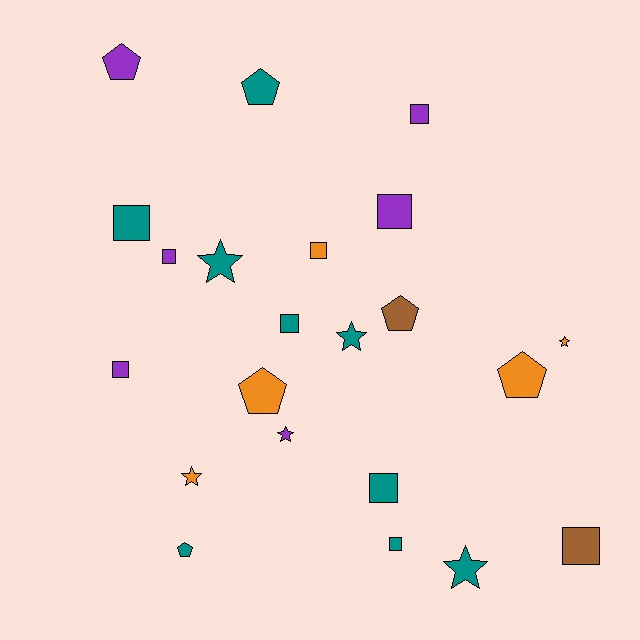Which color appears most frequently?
Teal, with 9 objects.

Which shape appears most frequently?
Square, with 10 objects.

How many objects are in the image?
There are 22 objects.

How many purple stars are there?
There is 1 purple star.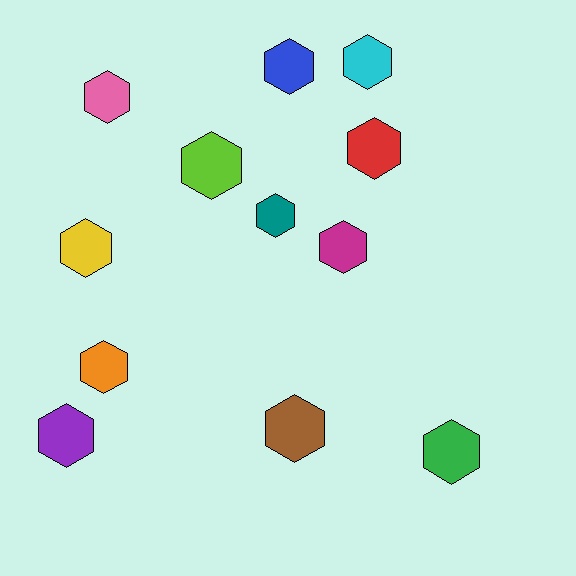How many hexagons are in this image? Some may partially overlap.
There are 12 hexagons.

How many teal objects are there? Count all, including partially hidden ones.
There is 1 teal object.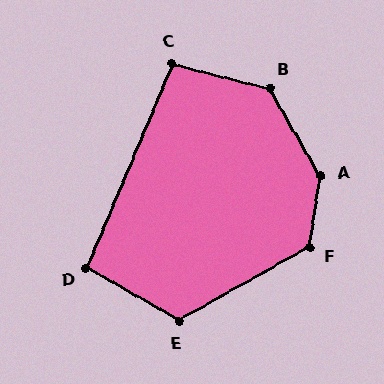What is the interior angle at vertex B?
Approximately 134 degrees (obtuse).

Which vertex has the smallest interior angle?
D, at approximately 97 degrees.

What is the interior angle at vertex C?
Approximately 99 degrees (obtuse).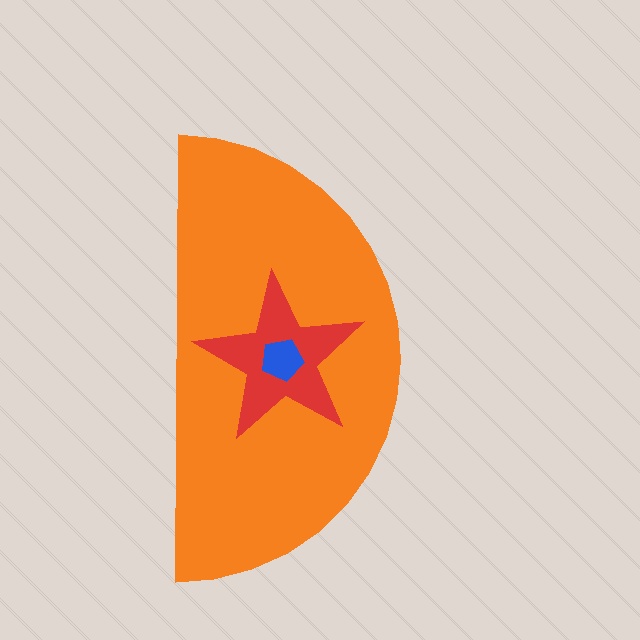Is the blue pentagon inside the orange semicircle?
Yes.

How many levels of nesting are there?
3.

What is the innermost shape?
The blue pentagon.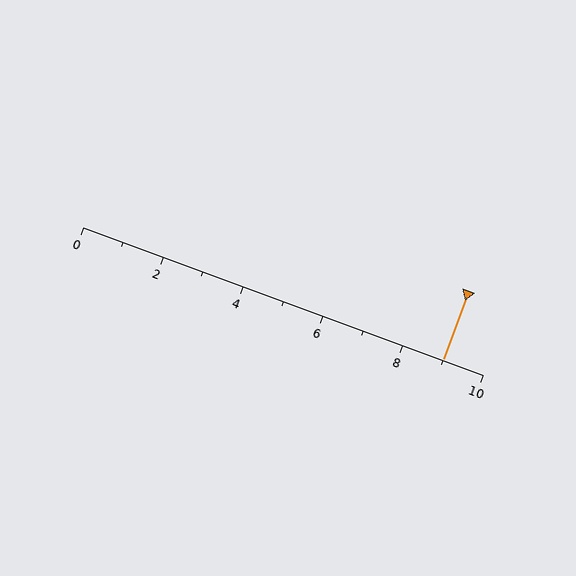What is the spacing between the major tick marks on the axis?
The major ticks are spaced 2 apart.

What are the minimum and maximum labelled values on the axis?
The axis runs from 0 to 10.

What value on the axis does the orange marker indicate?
The marker indicates approximately 9.